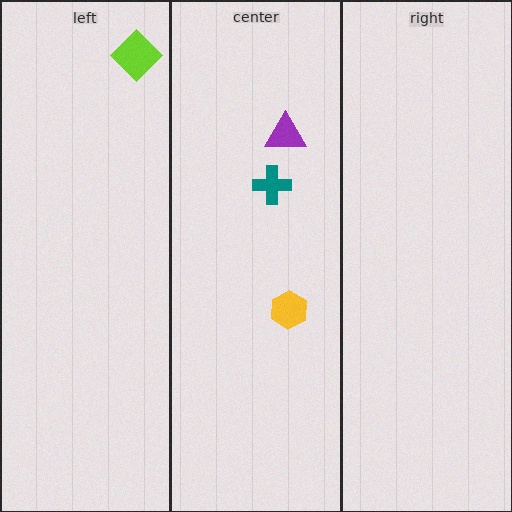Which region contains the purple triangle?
The center region.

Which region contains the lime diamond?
The left region.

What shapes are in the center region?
The purple triangle, the yellow hexagon, the teal cross.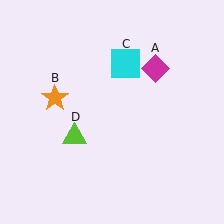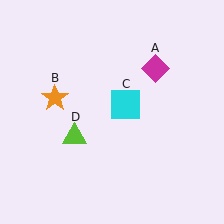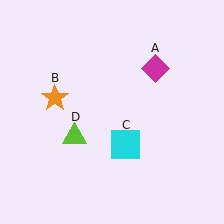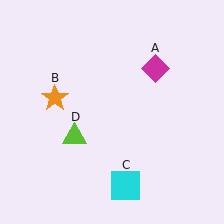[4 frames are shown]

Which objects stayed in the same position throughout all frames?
Magenta diamond (object A) and orange star (object B) and lime triangle (object D) remained stationary.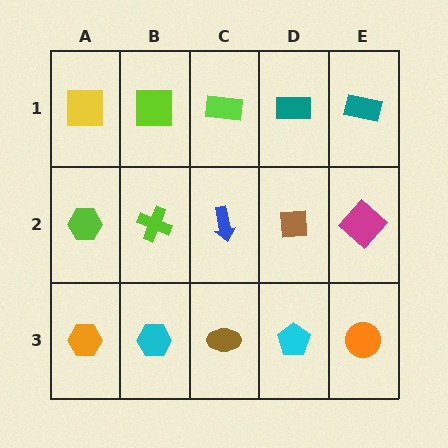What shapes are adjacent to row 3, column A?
A lime hexagon (row 2, column A), a cyan hexagon (row 3, column B).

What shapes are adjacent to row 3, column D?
A brown square (row 2, column D), a brown ellipse (row 3, column C), an orange circle (row 3, column E).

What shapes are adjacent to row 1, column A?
A lime hexagon (row 2, column A), a lime square (row 1, column B).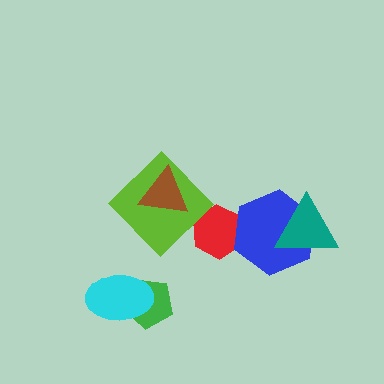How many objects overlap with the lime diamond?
1 object overlaps with the lime diamond.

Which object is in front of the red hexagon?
The blue hexagon is in front of the red hexagon.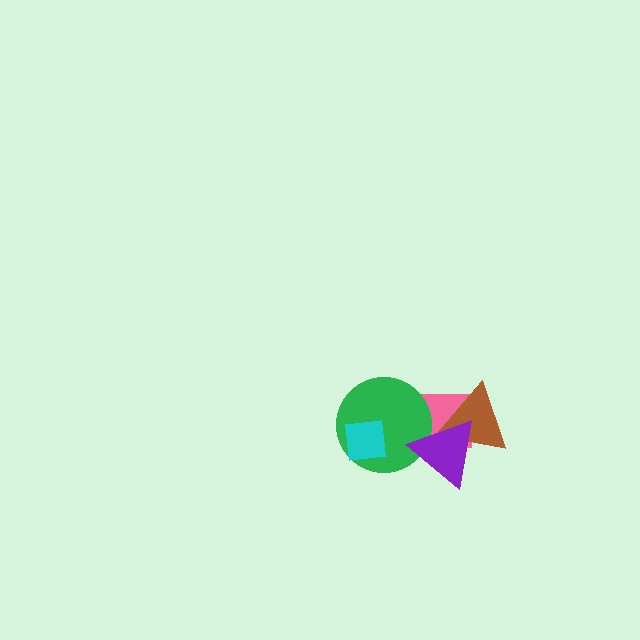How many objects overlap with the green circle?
3 objects overlap with the green circle.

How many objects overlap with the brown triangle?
2 objects overlap with the brown triangle.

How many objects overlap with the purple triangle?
3 objects overlap with the purple triangle.